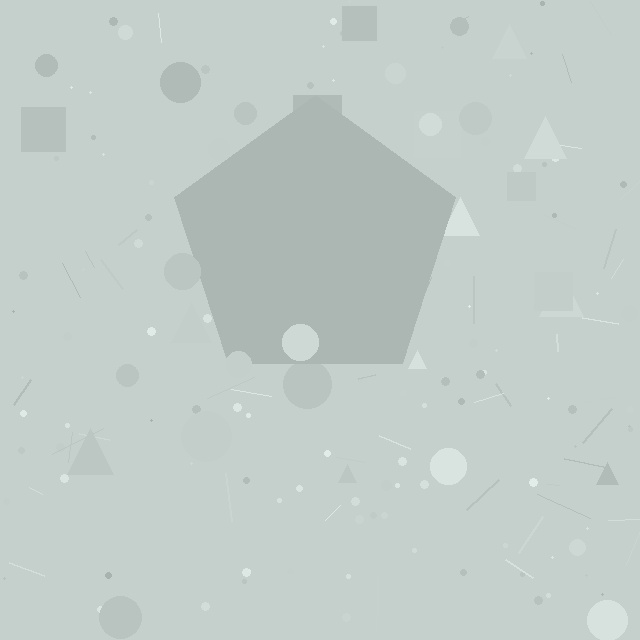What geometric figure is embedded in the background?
A pentagon is embedded in the background.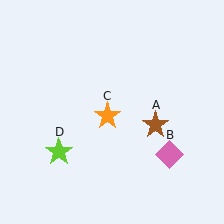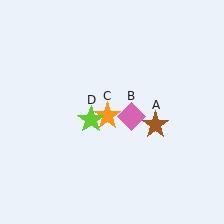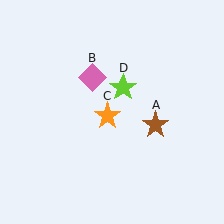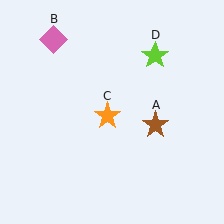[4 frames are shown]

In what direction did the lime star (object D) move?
The lime star (object D) moved up and to the right.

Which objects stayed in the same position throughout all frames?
Brown star (object A) and orange star (object C) remained stationary.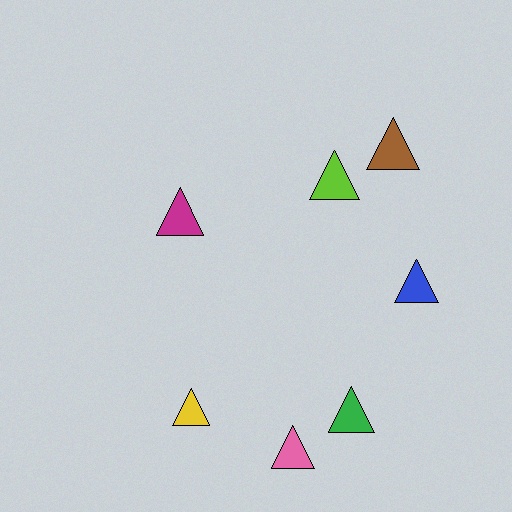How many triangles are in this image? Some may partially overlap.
There are 7 triangles.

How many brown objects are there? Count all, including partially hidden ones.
There is 1 brown object.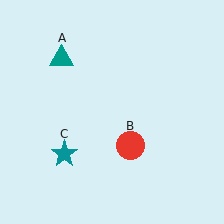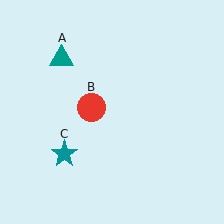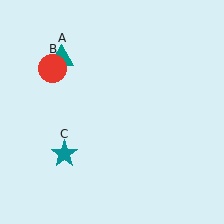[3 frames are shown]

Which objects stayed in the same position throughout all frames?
Teal triangle (object A) and teal star (object C) remained stationary.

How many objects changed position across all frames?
1 object changed position: red circle (object B).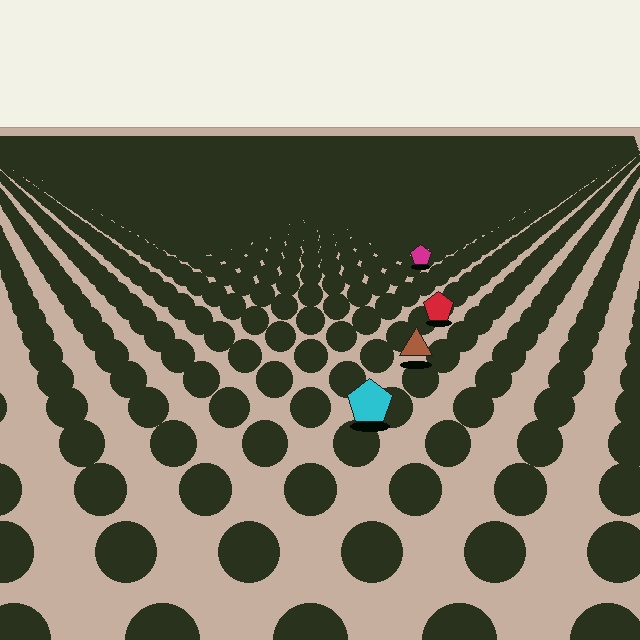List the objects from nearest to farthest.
From nearest to farthest: the cyan pentagon, the brown triangle, the red pentagon, the magenta pentagon.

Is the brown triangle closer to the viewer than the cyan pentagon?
No. The cyan pentagon is closer — you can tell from the texture gradient: the ground texture is coarser near it.